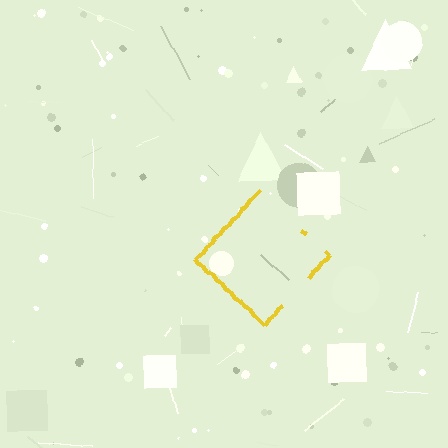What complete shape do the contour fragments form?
The contour fragments form a diamond.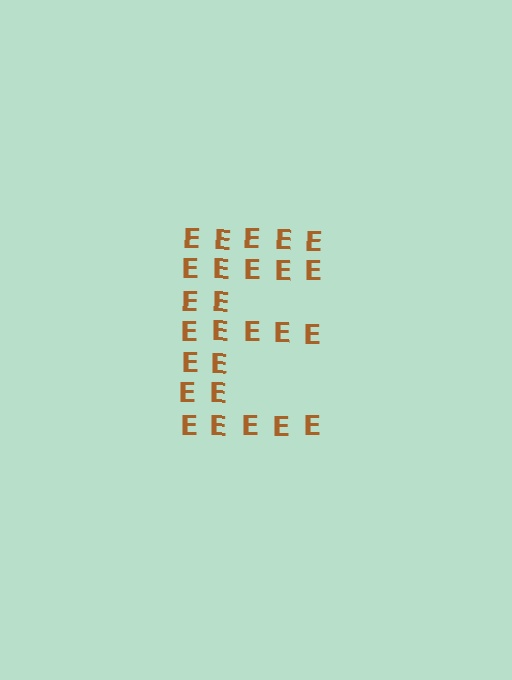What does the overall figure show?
The overall figure shows the letter E.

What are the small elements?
The small elements are letter E's.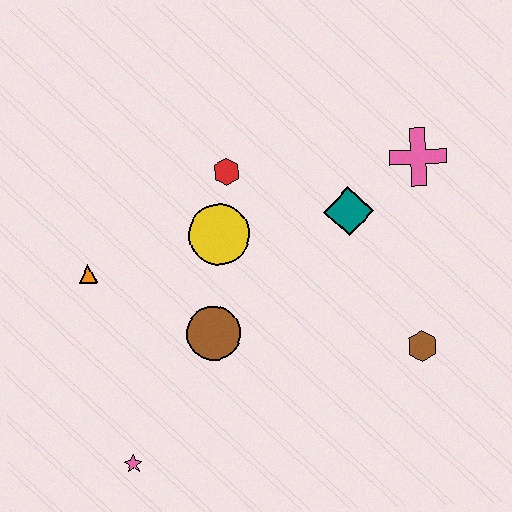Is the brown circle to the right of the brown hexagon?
No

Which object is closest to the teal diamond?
The pink cross is closest to the teal diamond.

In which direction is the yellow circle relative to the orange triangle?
The yellow circle is to the right of the orange triangle.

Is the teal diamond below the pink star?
No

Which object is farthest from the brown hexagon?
The orange triangle is farthest from the brown hexagon.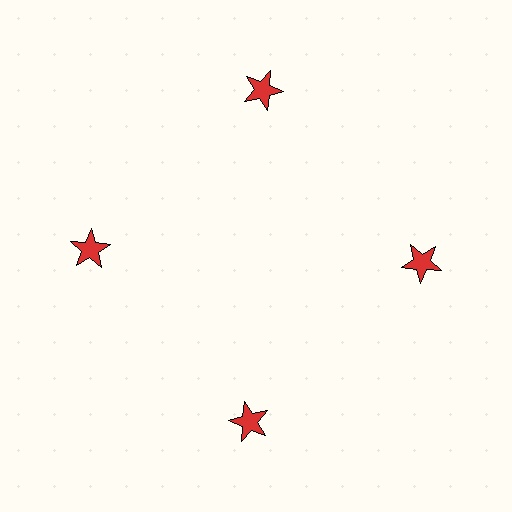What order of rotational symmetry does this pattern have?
This pattern has 4-fold rotational symmetry.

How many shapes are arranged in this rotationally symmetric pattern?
There are 4 shapes, arranged in 4 groups of 1.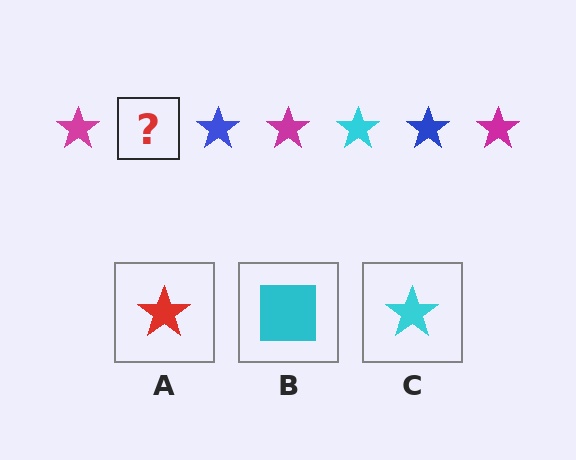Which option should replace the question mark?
Option C.